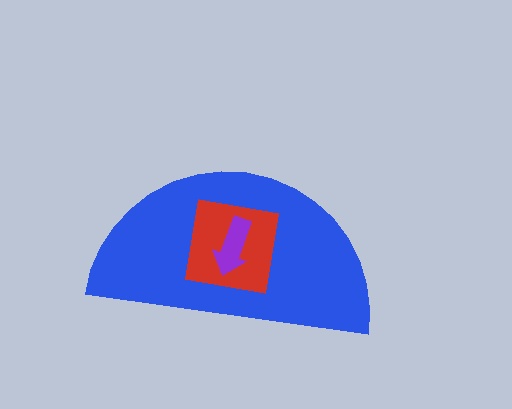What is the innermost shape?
The purple arrow.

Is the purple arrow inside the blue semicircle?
Yes.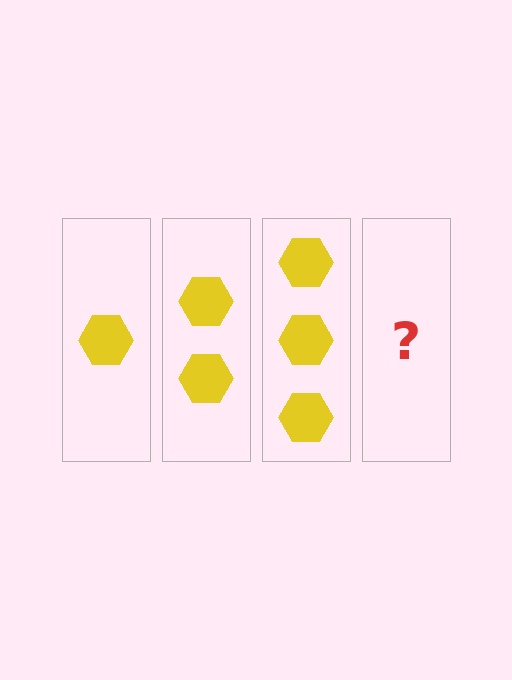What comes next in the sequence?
The next element should be 4 hexagons.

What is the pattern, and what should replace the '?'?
The pattern is that each step adds one more hexagon. The '?' should be 4 hexagons.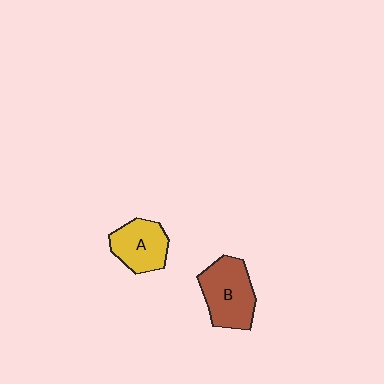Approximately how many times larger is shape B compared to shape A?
Approximately 1.3 times.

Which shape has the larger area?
Shape B (brown).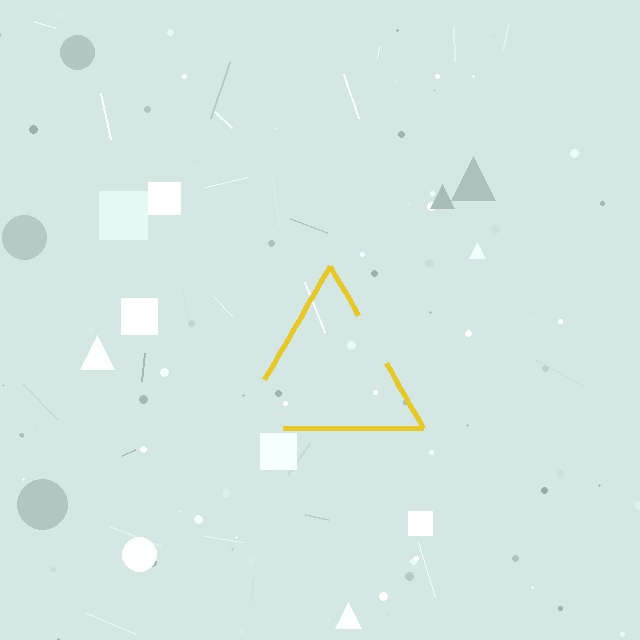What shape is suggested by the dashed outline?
The dashed outline suggests a triangle.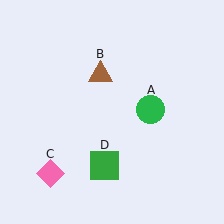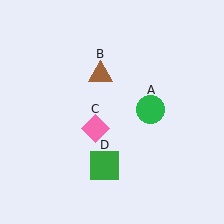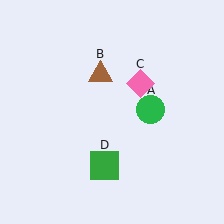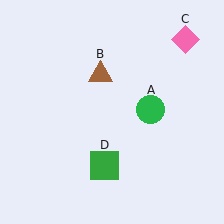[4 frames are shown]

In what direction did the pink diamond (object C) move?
The pink diamond (object C) moved up and to the right.